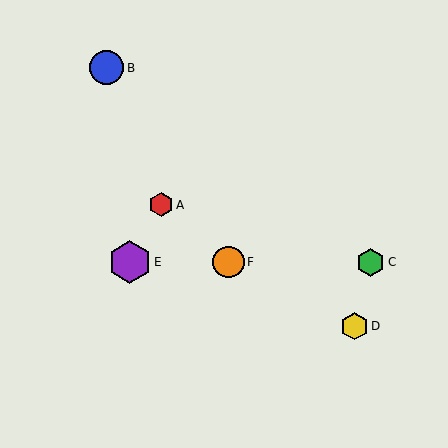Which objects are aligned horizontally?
Objects C, E, F are aligned horizontally.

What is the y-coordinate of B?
Object B is at y≈68.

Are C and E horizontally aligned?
Yes, both are at y≈262.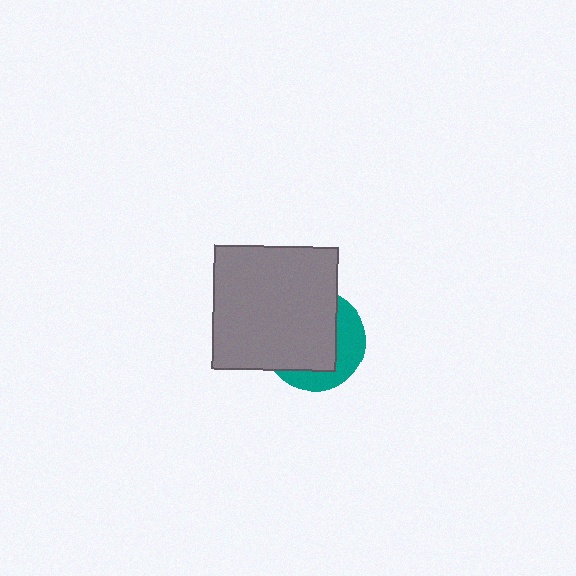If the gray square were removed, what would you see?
You would see the complete teal circle.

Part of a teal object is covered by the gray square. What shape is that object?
It is a circle.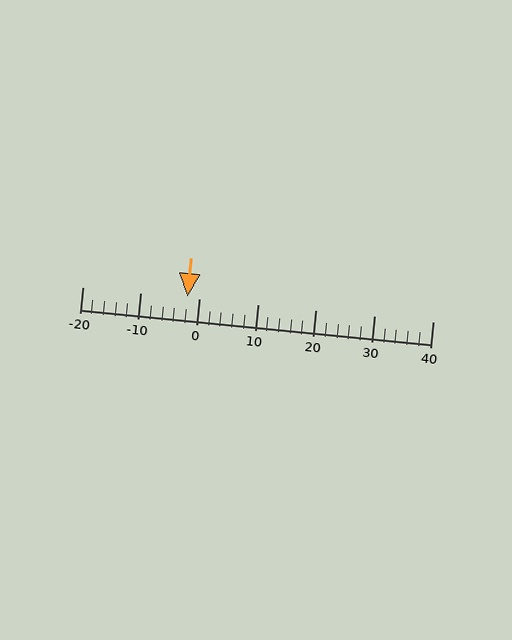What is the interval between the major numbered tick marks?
The major tick marks are spaced 10 units apart.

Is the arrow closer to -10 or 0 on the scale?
The arrow is closer to 0.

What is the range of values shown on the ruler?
The ruler shows values from -20 to 40.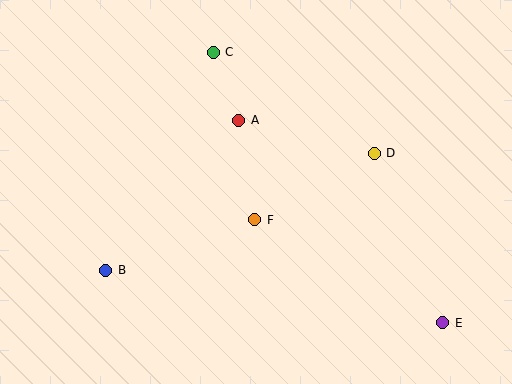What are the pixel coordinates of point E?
Point E is at (443, 323).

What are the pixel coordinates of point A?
Point A is at (239, 120).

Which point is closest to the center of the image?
Point F at (255, 220) is closest to the center.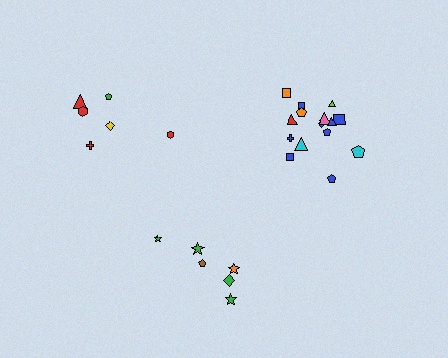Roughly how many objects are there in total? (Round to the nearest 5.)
Roughly 25 objects in total.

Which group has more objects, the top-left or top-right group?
The top-right group.